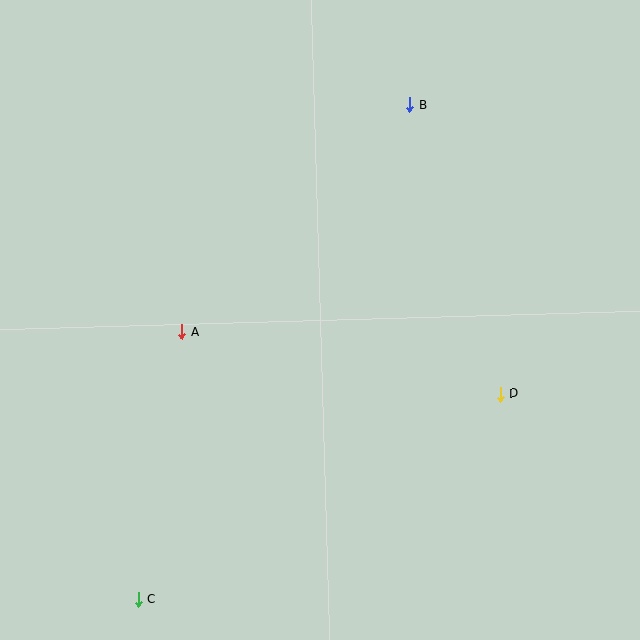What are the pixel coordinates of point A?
Point A is at (182, 332).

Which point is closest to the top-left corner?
Point A is closest to the top-left corner.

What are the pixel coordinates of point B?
Point B is at (409, 105).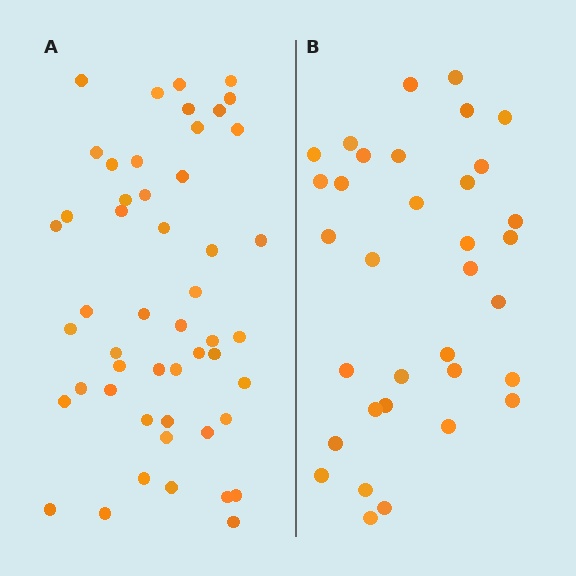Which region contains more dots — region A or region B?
Region A (the left region) has more dots.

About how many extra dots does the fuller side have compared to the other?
Region A has approximately 15 more dots than region B.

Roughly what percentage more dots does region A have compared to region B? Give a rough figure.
About 45% more.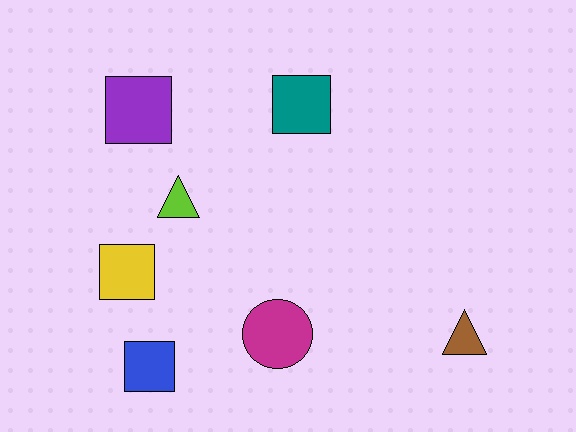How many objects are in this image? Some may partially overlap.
There are 7 objects.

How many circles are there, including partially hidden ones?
There is 1 circle.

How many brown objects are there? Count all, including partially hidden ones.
There is 1 brown object.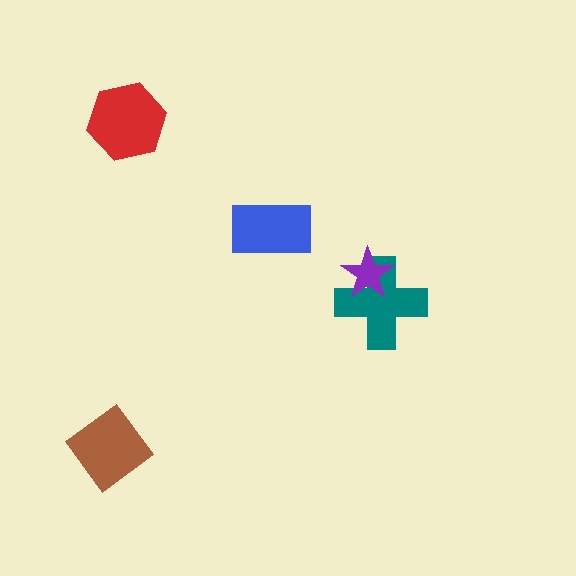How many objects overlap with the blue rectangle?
0 objects overlap with the blue rectangle.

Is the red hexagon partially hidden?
No, no other shape covers it.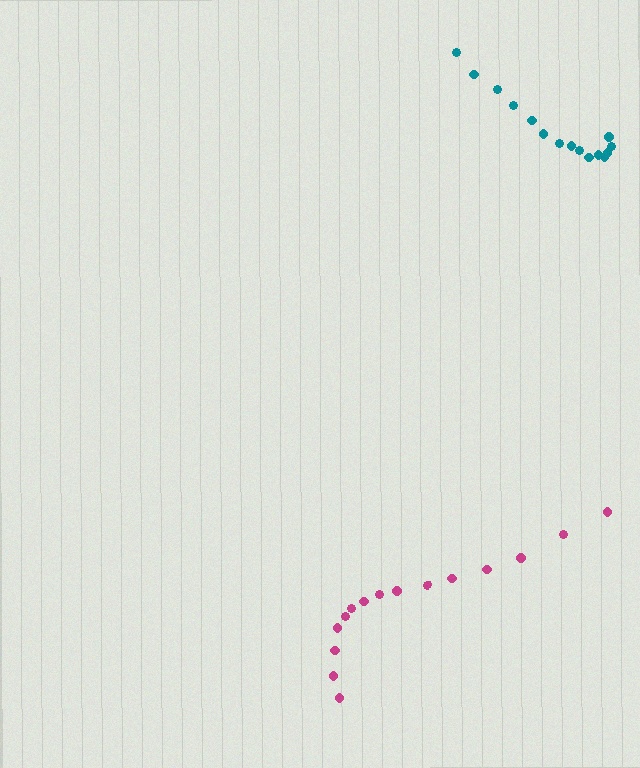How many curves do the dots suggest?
There are 2 distinct paths.